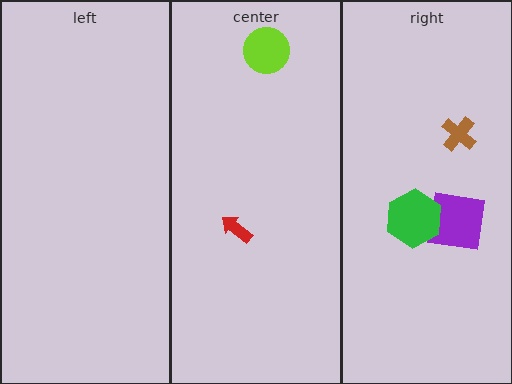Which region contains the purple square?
The right region.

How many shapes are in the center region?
2.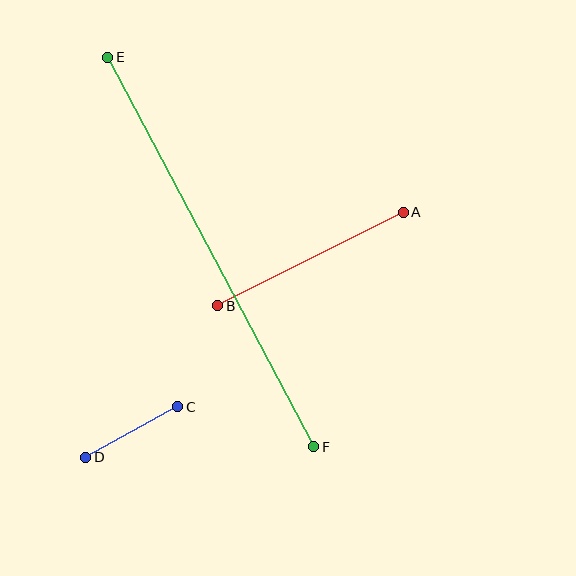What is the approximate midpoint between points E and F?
The midpoint is at approximately (211, 252) pixels.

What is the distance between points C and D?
The distance is approximately 105 pixels.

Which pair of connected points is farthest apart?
Points E and F are farthest apart.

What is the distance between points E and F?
The distance is approximately 441 pixels.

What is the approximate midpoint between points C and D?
The midpoint is at approximately (132, 432) pixels.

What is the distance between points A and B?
The distance is approximately 208 pixels.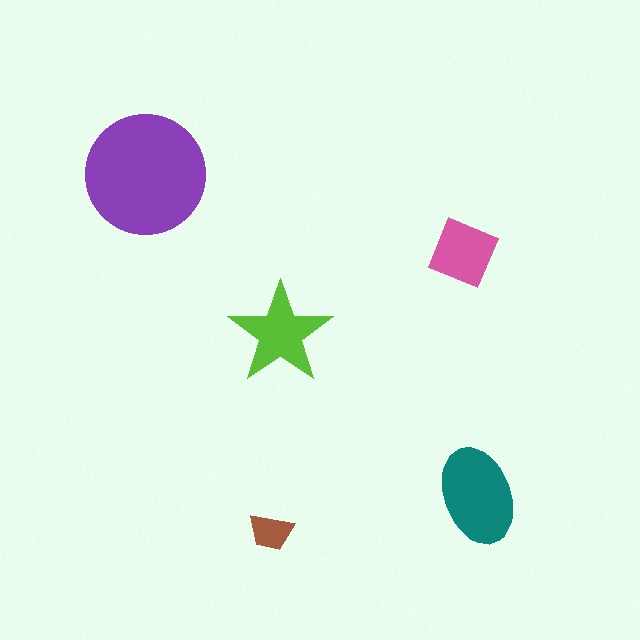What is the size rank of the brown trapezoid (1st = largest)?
5th.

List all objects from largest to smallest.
The purple circle, the teal ellipse, the lime star, the pink diamond, the brown trapezoid.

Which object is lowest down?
The brown trapezoid is bottommost.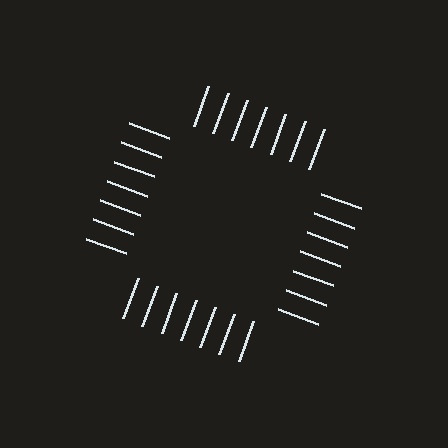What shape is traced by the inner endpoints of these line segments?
An illusory square — the line segments terminate on its edges but no continuous stroke is drawn.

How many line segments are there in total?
28 — 7 along each of the 4 edges.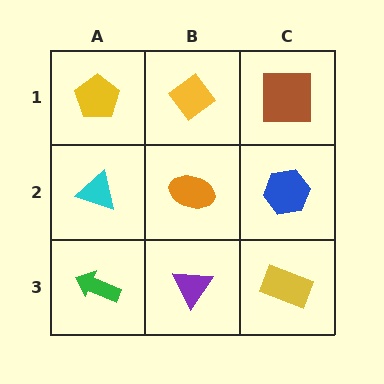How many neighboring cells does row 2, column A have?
3.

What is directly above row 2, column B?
A yellow diamond.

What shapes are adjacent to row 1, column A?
A cyan triangle (row 2, column A), a yellow diamond (row 1, column B).